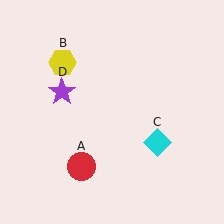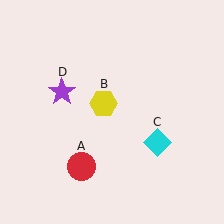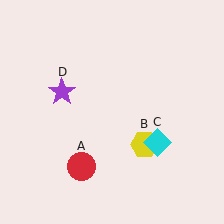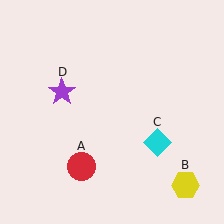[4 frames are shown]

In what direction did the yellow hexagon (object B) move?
The yellow hexagon (object B) moved down and to the right.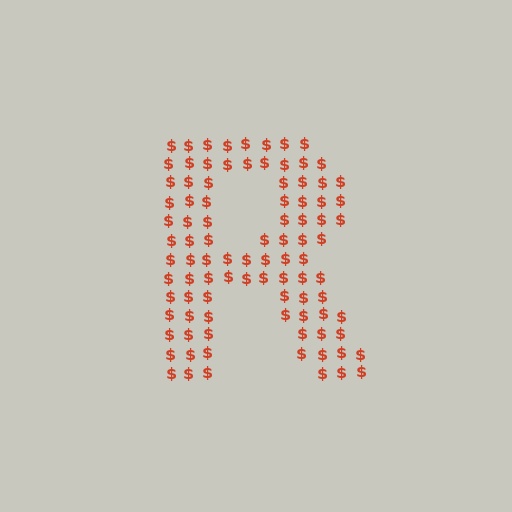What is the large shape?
The large shape is the letter R.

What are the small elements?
The small elements are dollar signs.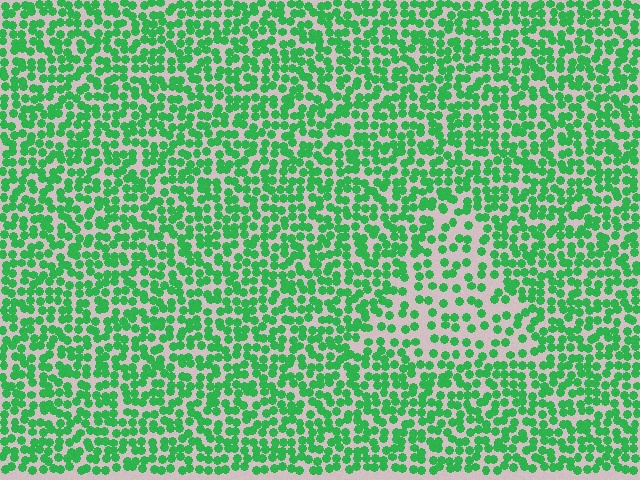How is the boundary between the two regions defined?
The boundary is defined by a change in element density (approximately 1.9x ratio). All elements are the same color, size, and shape.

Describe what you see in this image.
The image contains small green elements arranged at two different densities. A triangle-shaped region is visible where the elements are less densely packed than the surrounding area.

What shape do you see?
I see a triangle.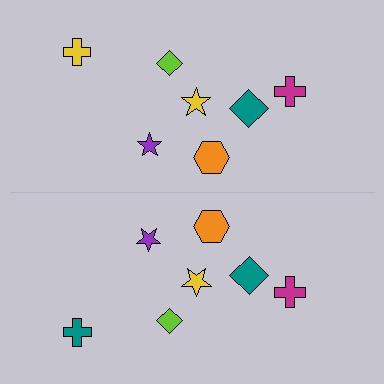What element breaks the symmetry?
The teal cross on the bottom side breaks the symmetry — its mirror counterpart is yellow.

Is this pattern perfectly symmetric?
No, the pattern is not perfectly symmetric. The teal cross on the bottom side breaks the symmetry — its mirror counterpart is yellow.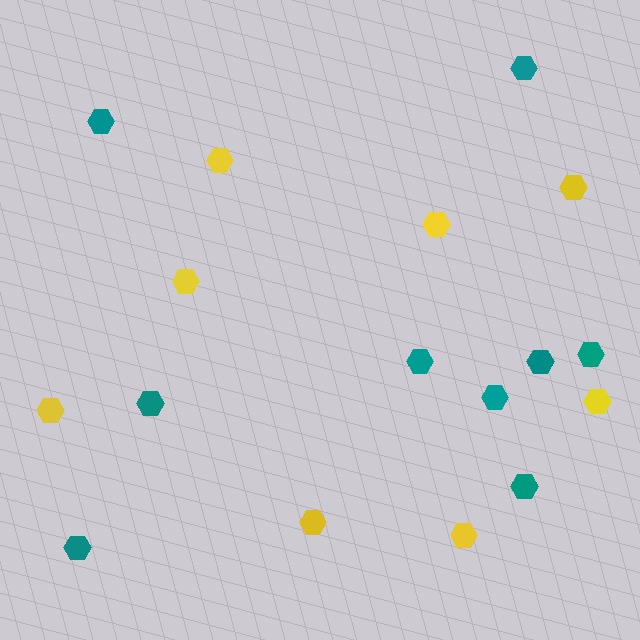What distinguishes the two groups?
There are 2 groups: one group of yellow hexagons (8) and one group of teal hexagons (9).